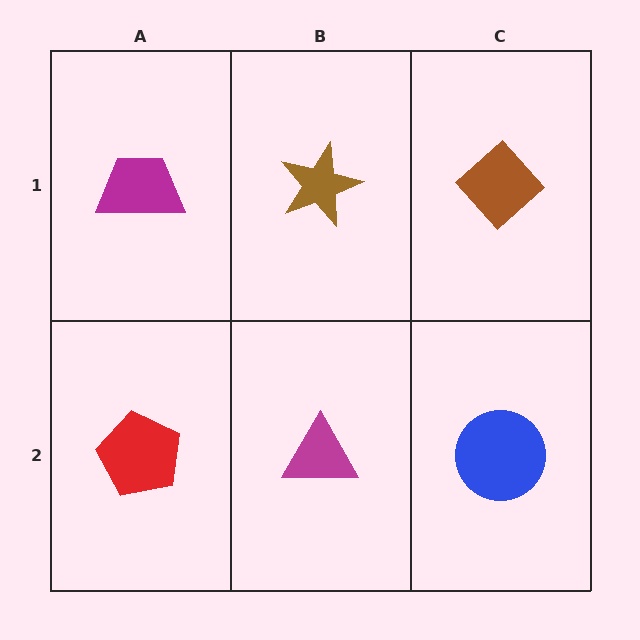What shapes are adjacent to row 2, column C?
A brown diamond (row 1, column C), a magenta triangle (row 2, column B).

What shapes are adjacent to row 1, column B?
A magenta triangle (row 2, column B), a magenta trapezoid (row 1, column A), a brown diamond (row 1, column C).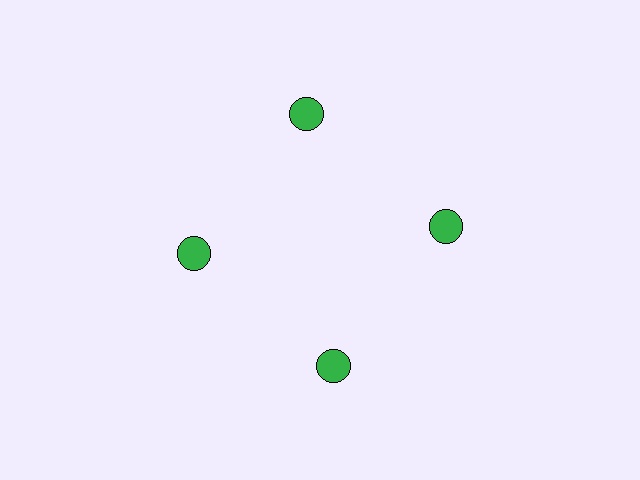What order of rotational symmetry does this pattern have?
This pattern has 4-fold rotational symmetry.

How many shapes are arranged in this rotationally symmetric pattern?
There are 4 shapes, arranged in 4 groups of 1.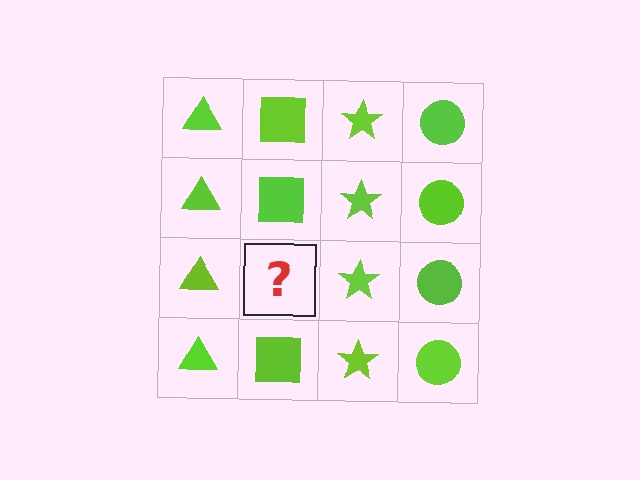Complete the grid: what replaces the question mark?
The question mark should be replaced with a lime square.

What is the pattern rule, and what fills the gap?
The rule is that each column has a consistent shape. The gap should be filled with a lime square.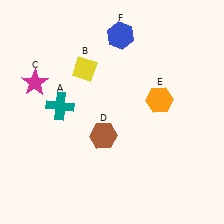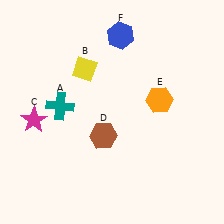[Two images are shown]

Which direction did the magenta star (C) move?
The magenta star (C) moved down.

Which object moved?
The magenta star (C) moved down.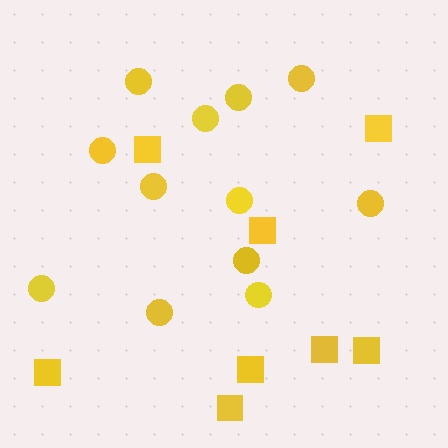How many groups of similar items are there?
There are 2 groups: one group of circles (12) and one group of squares (8).